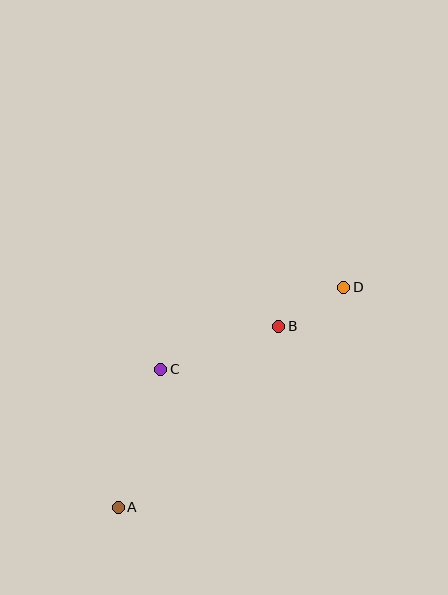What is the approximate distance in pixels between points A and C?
The distance between A and C is approximately 144 pixels.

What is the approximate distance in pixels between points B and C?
The distance between B and C is approximately 126 pixels.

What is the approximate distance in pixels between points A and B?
The distance between A and B is approximately 242 pixels.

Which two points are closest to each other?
Points B and D are closest to each other.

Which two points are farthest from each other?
Points A and D are farthest from each other.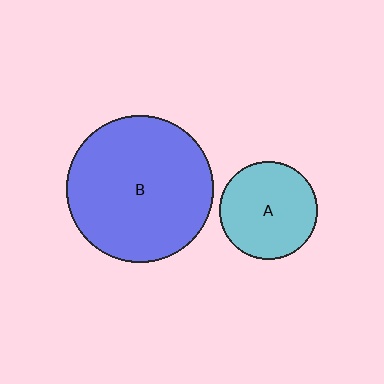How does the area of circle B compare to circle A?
Approximately 2.3 times.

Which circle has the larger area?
Circle B (blue).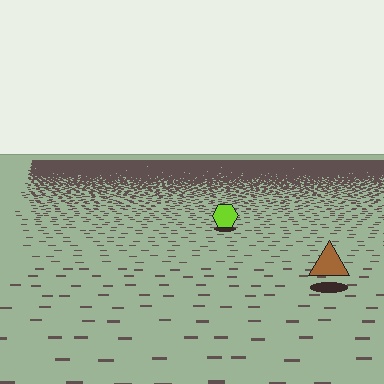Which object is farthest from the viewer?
The lime hexagon is farthest from the viewer. It appears smaller and the ground texture around it is denser.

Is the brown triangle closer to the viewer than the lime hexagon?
Yes. The brown triangle is closer — you can tell from the texture gradient: the ground texture is coarser near it.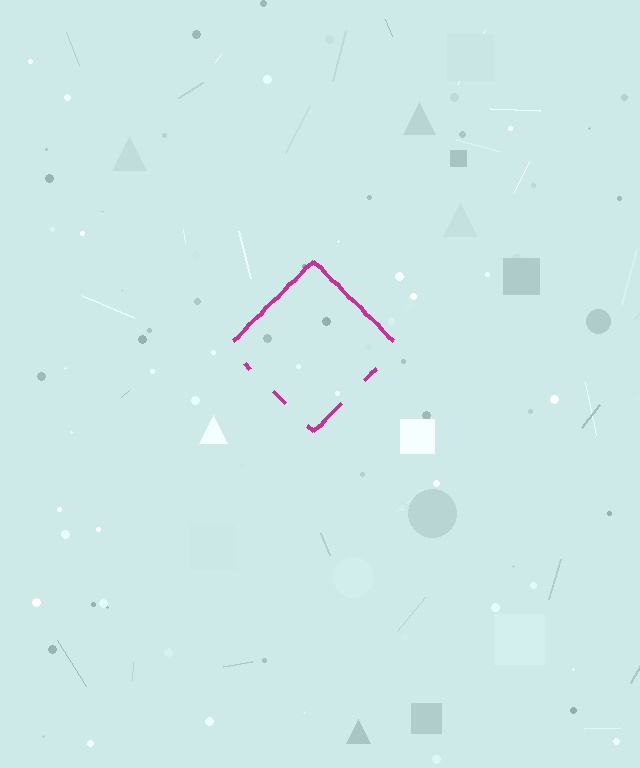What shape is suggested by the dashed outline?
The dashed outline suggests a diamond.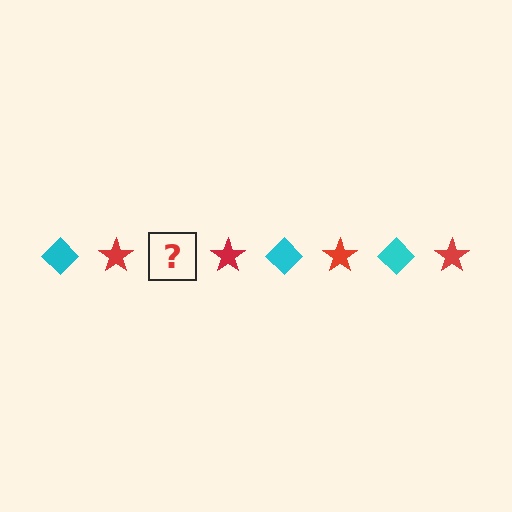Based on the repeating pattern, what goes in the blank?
The blank should be a cyan diamond.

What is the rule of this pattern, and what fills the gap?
The rule is that the pattern alternates between cyan diamond and red star. The gap should be filled with a cyan diamond.